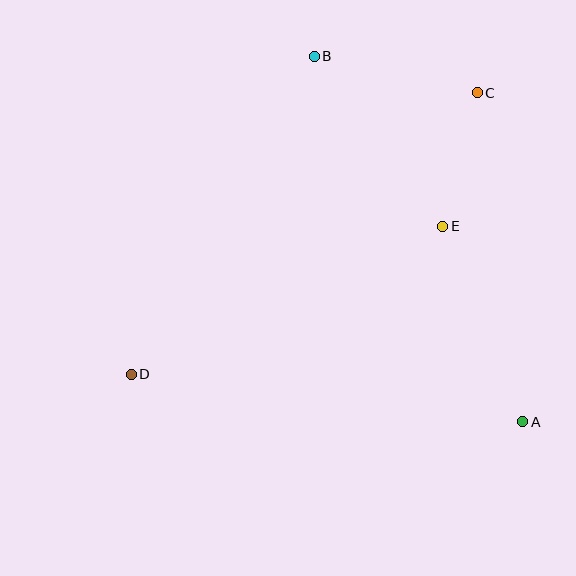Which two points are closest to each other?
Points C and E are closest to each other.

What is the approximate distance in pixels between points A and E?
The distance between A and E is approximately 211 pixels.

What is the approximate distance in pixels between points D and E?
The distance between D and E is approximately 345 pixels.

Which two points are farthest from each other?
Points C and D are farthest from each other.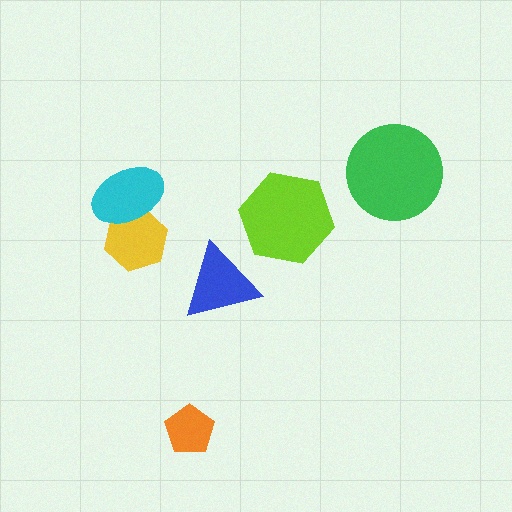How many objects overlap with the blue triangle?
0 objects overlap with the blue triangle.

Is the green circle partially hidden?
No, no other shape covers it.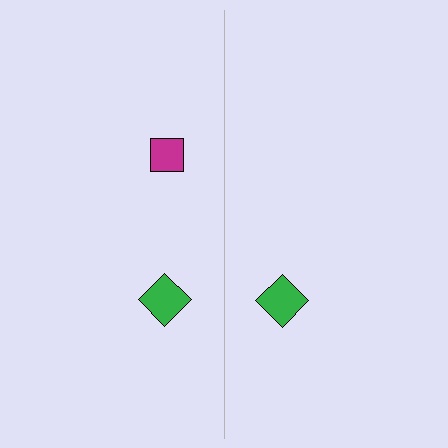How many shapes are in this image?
There are 3 shapes in this image.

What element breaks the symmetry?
A magenta square is missing from the right side.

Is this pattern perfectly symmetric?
No, the pattern is not perfectly symmetric. A magenta square is missing from the right side.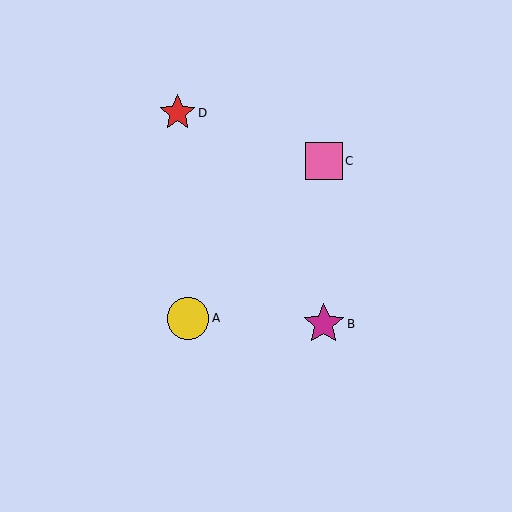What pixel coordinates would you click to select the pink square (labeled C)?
Click at (324, 161) to select the pink square C.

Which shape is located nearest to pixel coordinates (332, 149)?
The pink square (labeled C) at (324, 161) is nearest to that location.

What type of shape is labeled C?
Shape C is a pink square.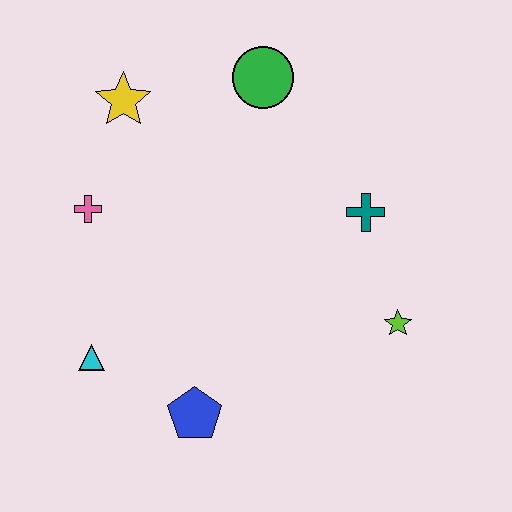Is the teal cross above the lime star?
Yes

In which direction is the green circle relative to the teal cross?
The green circle is above the teal cross.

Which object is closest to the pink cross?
The yellow star is closest to the pink cross.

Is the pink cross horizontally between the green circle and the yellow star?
No